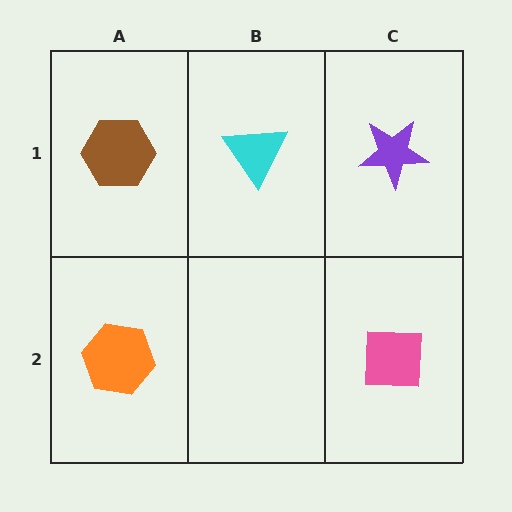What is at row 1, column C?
A purple star.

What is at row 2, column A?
An orange hexagon.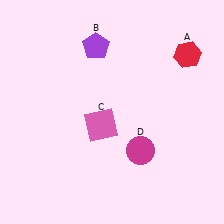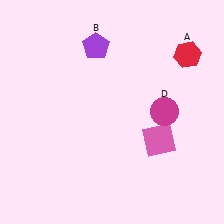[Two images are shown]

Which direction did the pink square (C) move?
The pink square (C) moved right.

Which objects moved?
The objects that moved are: the pink square (C), the magenta circle (D).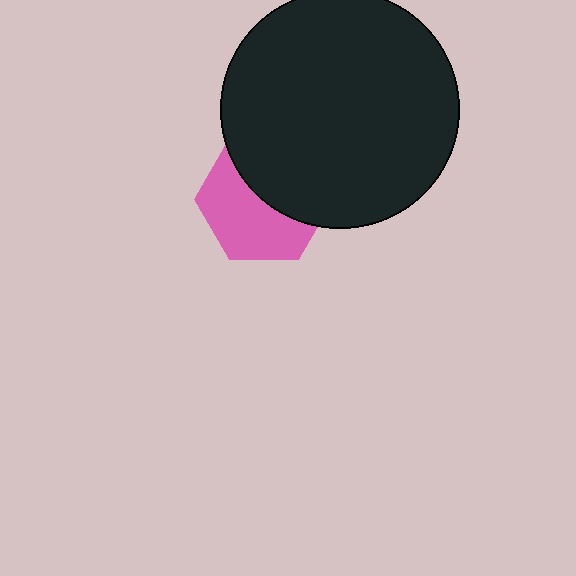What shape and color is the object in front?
The object in front is a black circle.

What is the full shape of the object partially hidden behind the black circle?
The partially hidden object is a pink hexagon.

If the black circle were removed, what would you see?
You would see the complete pink hexagon.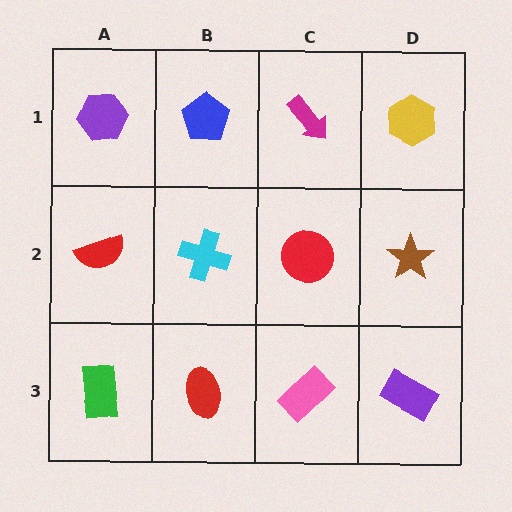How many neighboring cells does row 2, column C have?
4.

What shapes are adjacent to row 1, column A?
A red semicircle (row 2, column A), a blue pentagon (row 1, column B).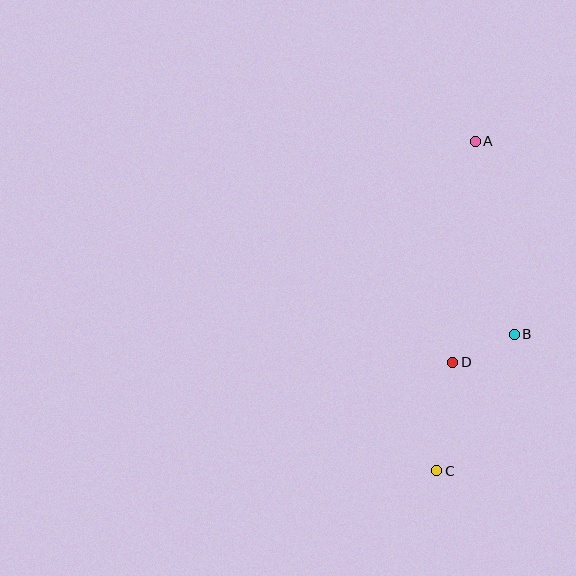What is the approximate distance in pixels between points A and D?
The distance between A and D is approximately 222 pixels.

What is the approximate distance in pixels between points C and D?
The distance between C and D is approximately 110 pixels.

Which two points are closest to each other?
Points B and D are closest to each other.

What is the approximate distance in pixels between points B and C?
The distance between B and C is approximately 157 pixels.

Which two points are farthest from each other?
Points A and C are farthest from each other.